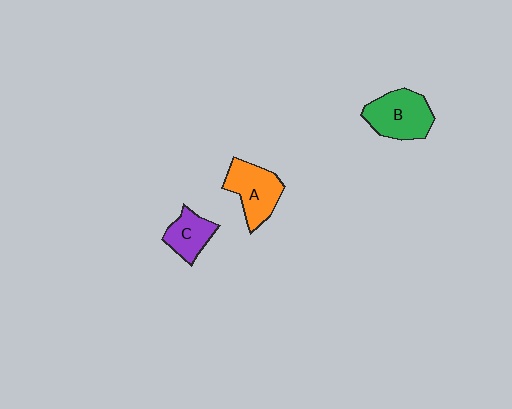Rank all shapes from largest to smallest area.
From largest to smallest: B (green), A (orange), C (purple).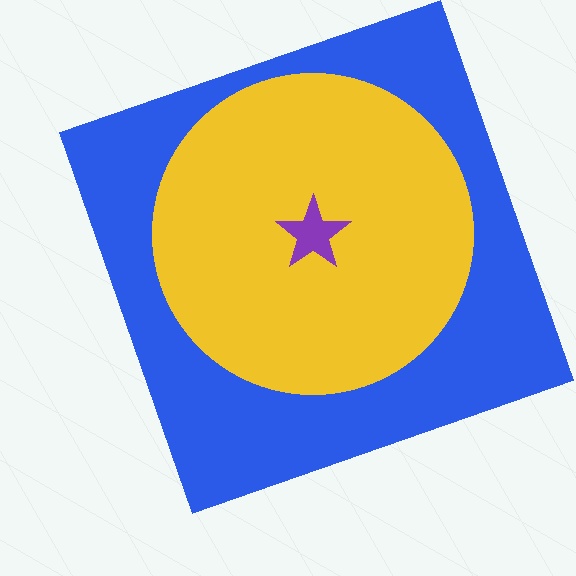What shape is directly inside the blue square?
The yellow circle.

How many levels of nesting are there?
3.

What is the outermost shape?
The blue square.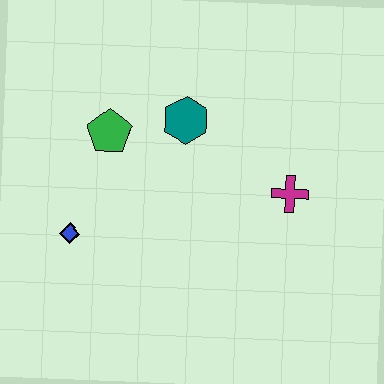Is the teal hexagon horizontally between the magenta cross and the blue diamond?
Yes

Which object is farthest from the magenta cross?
The blue diamond is farthest from the magenta cross.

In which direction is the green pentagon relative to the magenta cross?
The green pentagon is to the left of the magenta cross.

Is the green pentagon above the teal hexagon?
No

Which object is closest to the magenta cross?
The teal hexagon is closest to the magenta cross.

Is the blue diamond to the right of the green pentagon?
No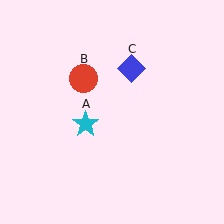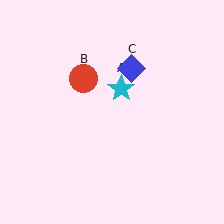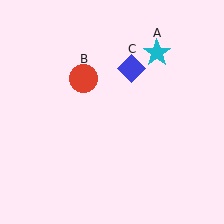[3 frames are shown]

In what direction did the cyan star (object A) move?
The cyan star (object A) moved up and to the right.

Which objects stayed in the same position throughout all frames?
Red circle (object B) and blue diamond (object C) remained stationary.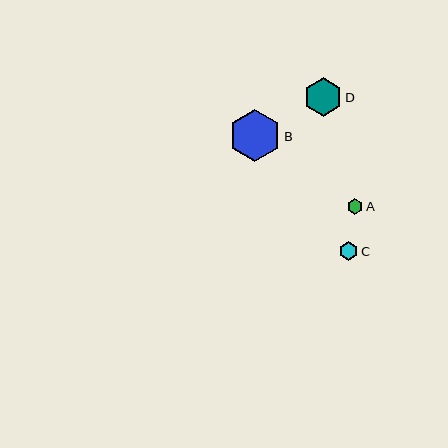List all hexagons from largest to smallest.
From largest to smallest: B, D, C, A.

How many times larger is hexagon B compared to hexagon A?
Hexagon B is approximately 3.3 times the size of hexagon A.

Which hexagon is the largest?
Hexagon B is the largest with a size of approximately 52 pixels.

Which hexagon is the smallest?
Hexagon A is the smallest with a size of approximately 16 pixels.